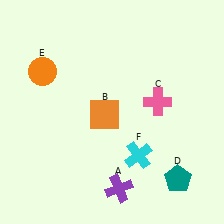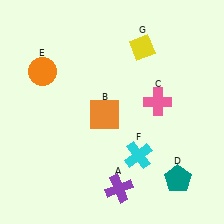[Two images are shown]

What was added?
A yellow diamond (G) was added in Image 2.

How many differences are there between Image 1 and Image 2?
There is 1 difference between the two images.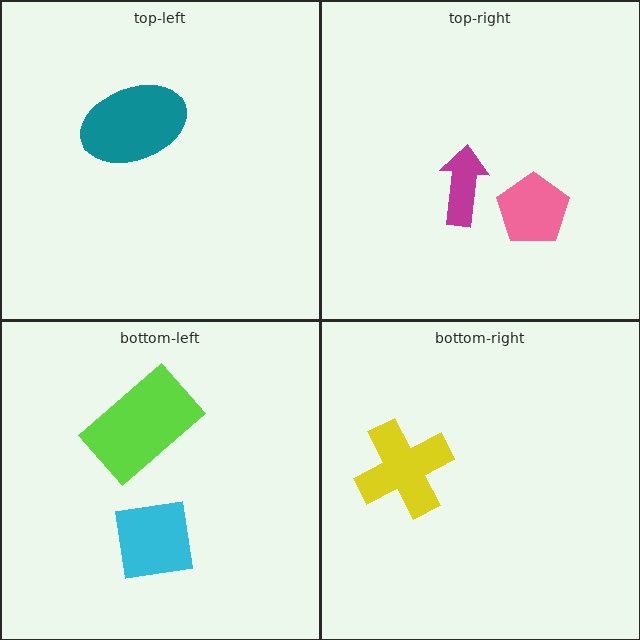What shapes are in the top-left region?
The teal ellipse.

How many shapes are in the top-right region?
2.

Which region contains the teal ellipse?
The top-left region.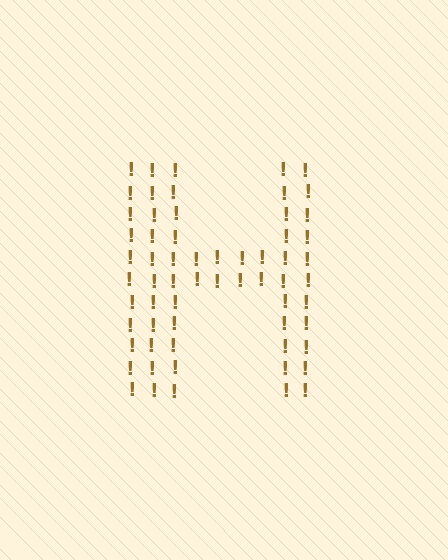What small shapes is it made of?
It is made of small exclamation marks.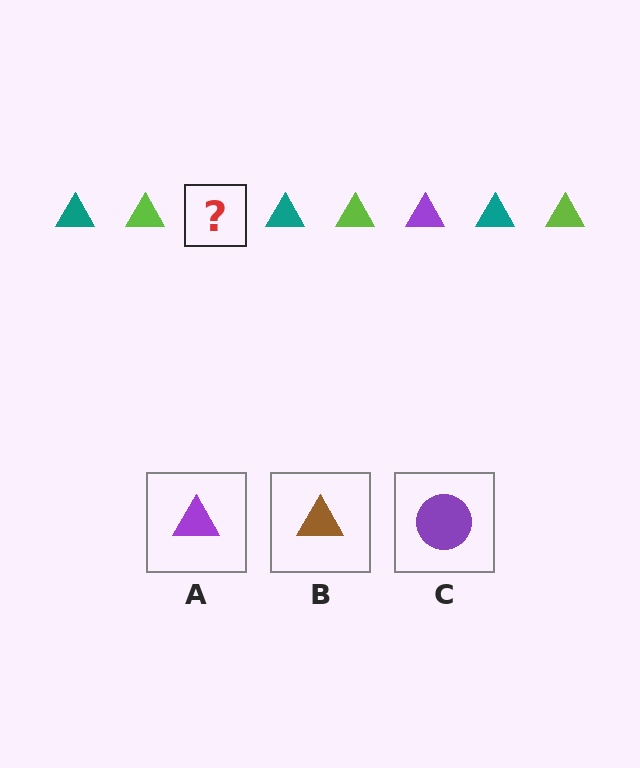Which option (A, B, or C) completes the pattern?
A.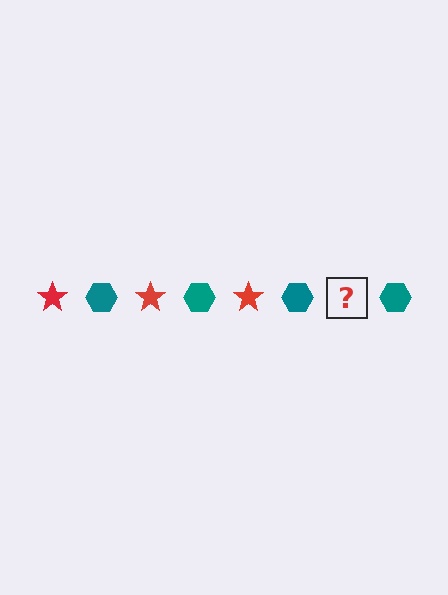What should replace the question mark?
The question mark should be replaced with a red star.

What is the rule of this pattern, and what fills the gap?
The rule is that the pattern alternates between red star and teal hexagon. The gap should be filled with a red star.